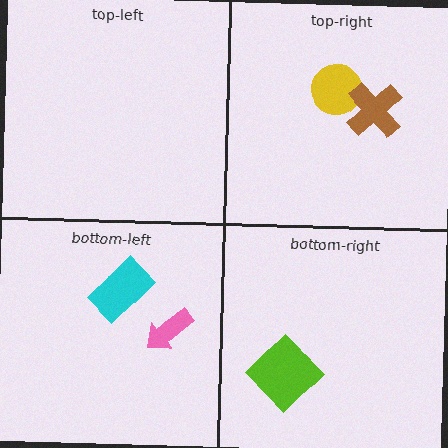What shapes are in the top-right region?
The yellow circle, the brown cross.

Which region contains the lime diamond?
The bottom-right region.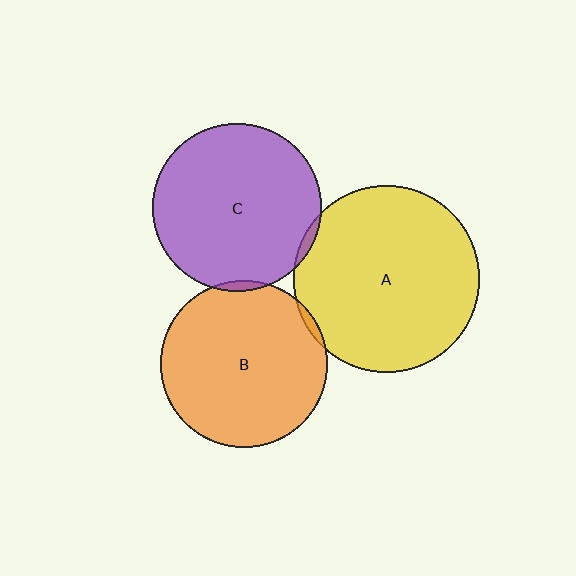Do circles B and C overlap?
Yes.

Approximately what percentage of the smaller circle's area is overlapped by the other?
Approximately 5%.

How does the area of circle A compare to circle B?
Approximately 1.2 times.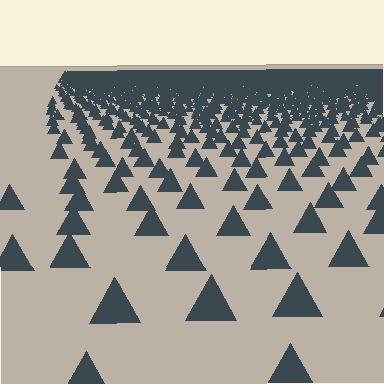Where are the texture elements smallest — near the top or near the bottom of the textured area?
Near the top.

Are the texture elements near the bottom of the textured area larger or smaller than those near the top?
Larger. Near the bottom, elements are closer to the viewer and appear at a bigger on-screen size.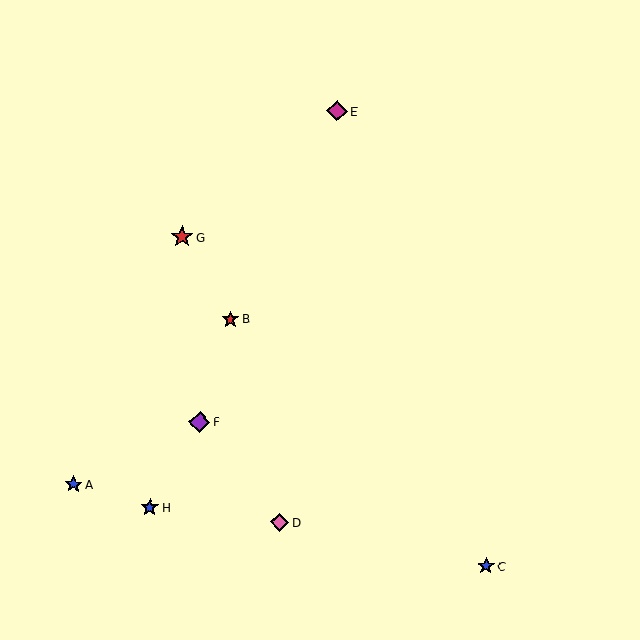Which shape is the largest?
The red star (labeled G) is the largest.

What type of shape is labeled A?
Shape A is a blue star.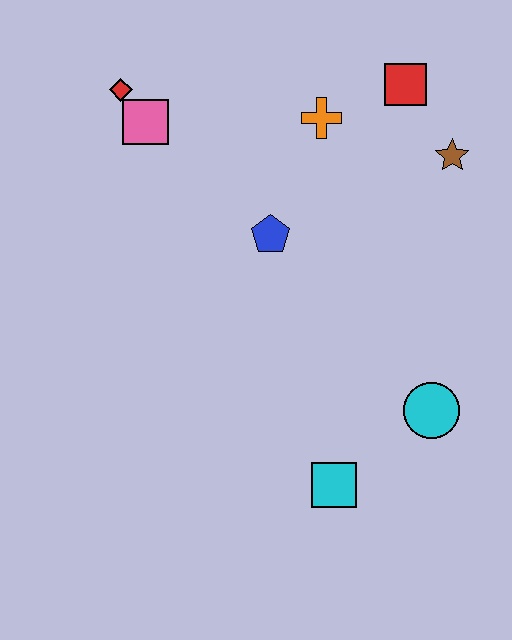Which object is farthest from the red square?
The cyan square is farthest from the red square.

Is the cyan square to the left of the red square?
Yes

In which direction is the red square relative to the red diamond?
The red square is to the right of the red diamond.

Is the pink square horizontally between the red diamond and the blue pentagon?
Yes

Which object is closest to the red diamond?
The pink square is closest to the red diamond.